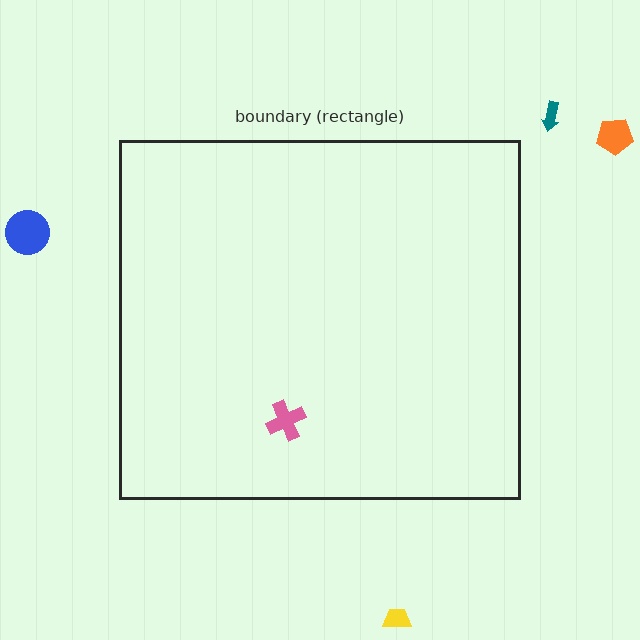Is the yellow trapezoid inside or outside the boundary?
Outside.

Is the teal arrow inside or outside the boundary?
Outside.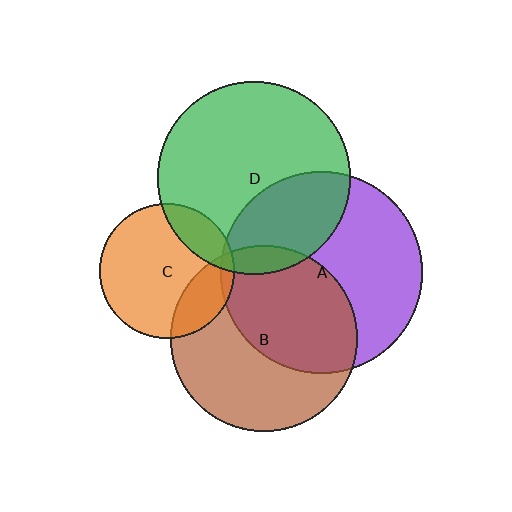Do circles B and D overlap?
Yes.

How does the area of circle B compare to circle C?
Approximately 1.9 times.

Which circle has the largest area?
Circle A (purple).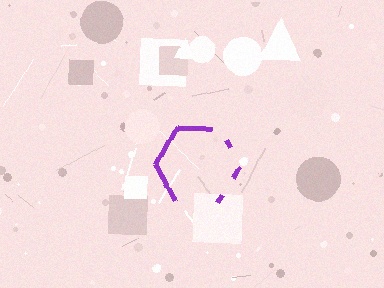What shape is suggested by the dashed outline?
The dashed outline suggests a hexagon.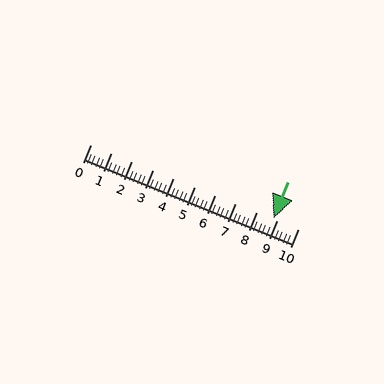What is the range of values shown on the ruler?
The ruler shows values from 0 to 10.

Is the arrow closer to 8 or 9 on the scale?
The arrow is closer to 9.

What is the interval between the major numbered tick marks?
The major tick marks are spaced 1 units apart.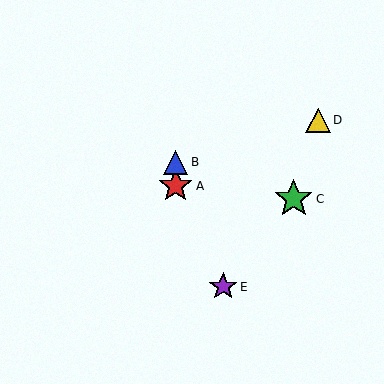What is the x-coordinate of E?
Object E is at x≈223.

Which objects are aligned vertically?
Objects A, B are aligned vertically.